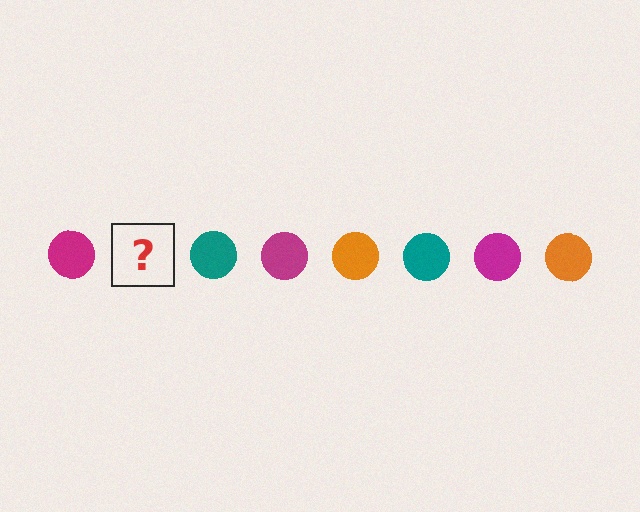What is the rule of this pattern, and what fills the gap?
The rule is that the pattern cycles through magenta, orange, teal circles. The gap should be filled with an orange circle.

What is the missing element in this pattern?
The missing element is an orange circle.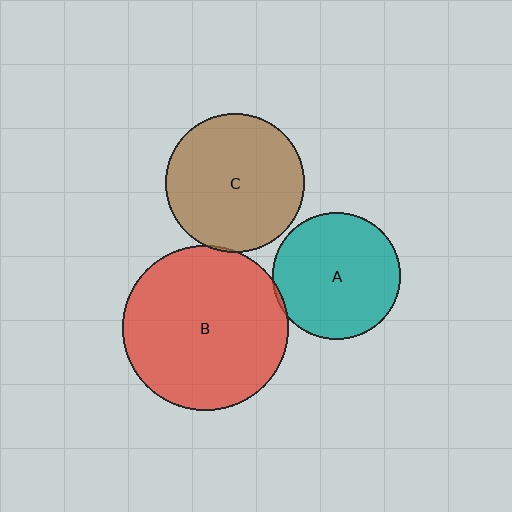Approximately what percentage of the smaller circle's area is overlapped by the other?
Approximately 5%.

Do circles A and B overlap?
Yes.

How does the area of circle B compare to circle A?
Approximately 1.7 times.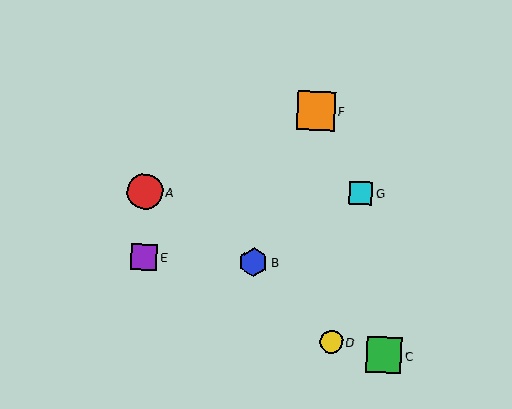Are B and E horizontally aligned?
Yes, both are at y≈262.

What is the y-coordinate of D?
Object D is at y≈342.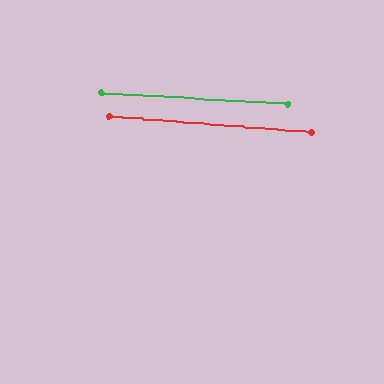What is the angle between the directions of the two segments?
Approximately 1 degree.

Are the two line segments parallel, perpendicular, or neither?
Parallel — their directions differ by only 0.9°.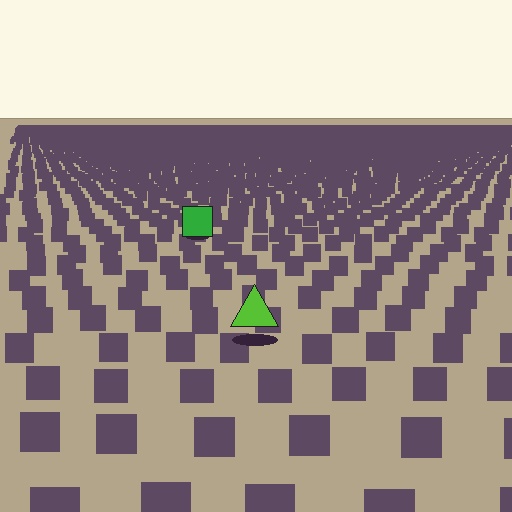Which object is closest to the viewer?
The lime triangle is closest. The texture marks near it are larger and more spread out.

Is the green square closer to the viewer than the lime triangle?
No. The lime triangle is closer — you can tell from the texture gradient: the ground texture is coarser near it.